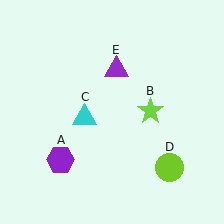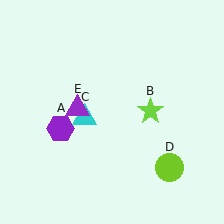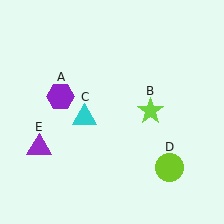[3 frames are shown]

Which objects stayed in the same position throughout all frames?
Lime star (object B) and cyan triangle (object C) and lime circle (object D) remained stationary.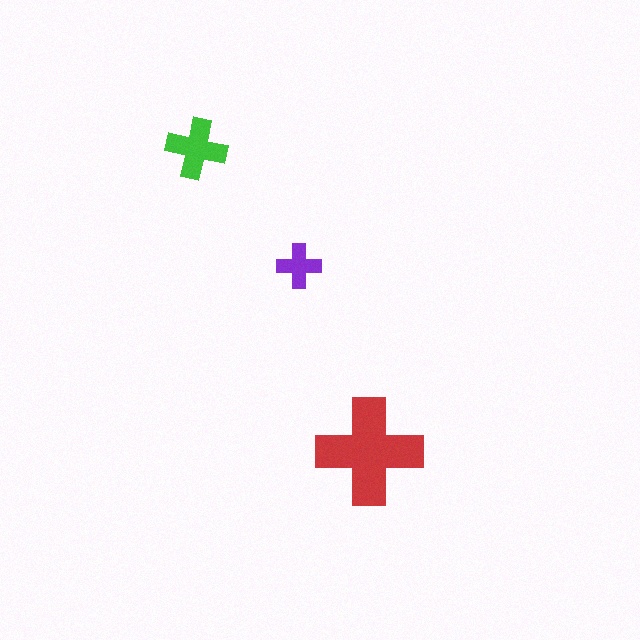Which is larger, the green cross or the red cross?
The red one.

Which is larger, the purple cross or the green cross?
The green one.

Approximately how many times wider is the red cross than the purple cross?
About 2.5 times wider.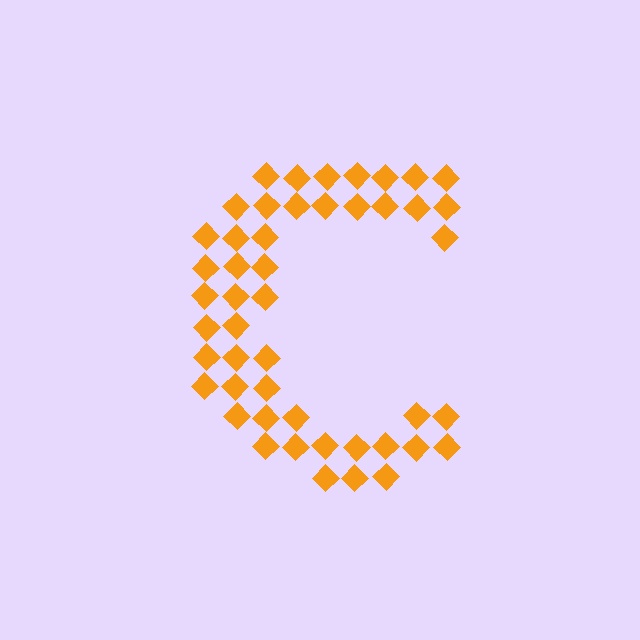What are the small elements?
The small elements are diamonds.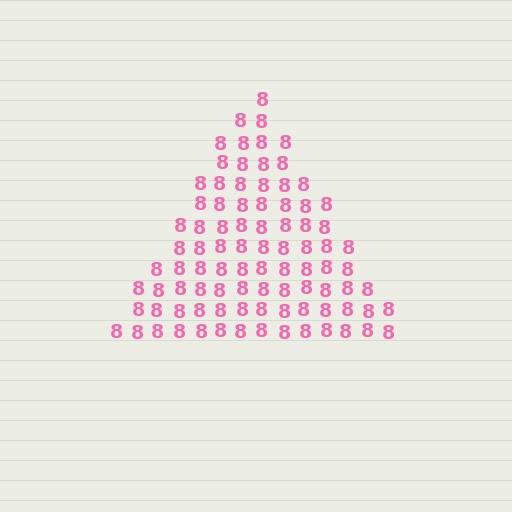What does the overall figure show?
The overall figure shows a triangle.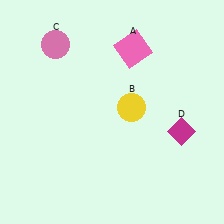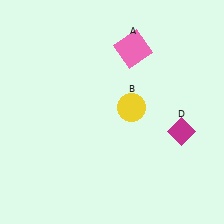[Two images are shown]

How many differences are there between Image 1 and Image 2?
There is 1 difference between the two images.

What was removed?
The pink circle (C) was removed in Image 2.